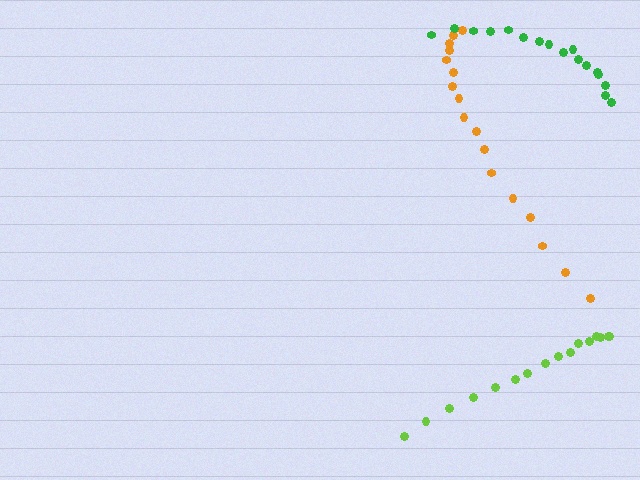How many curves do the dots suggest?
There are 3 distinct paths.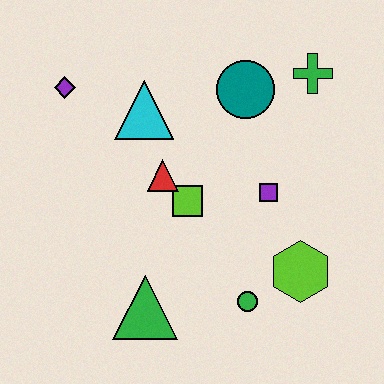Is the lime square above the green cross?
No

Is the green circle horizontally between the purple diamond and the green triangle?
No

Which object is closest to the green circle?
The lime hexagon is closest to the green circle.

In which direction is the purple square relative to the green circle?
The purple square is above the green circle.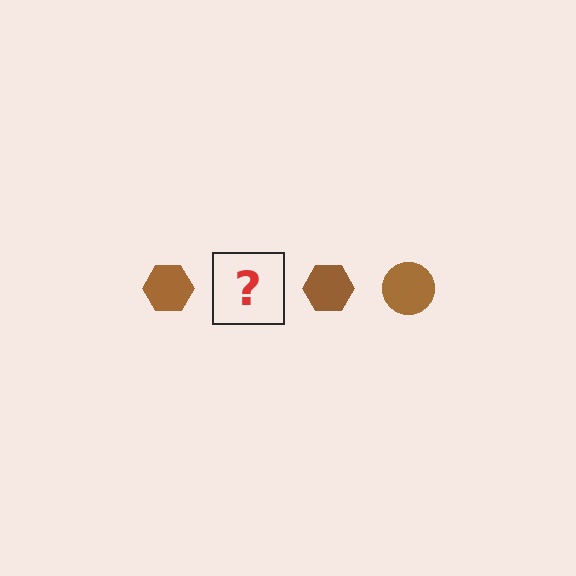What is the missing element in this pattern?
The missing element is a brown circle.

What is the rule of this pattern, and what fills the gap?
The rule is that the pattern cycles through hexagon, circle shapes in brown. The gap should be filled with a brown circle.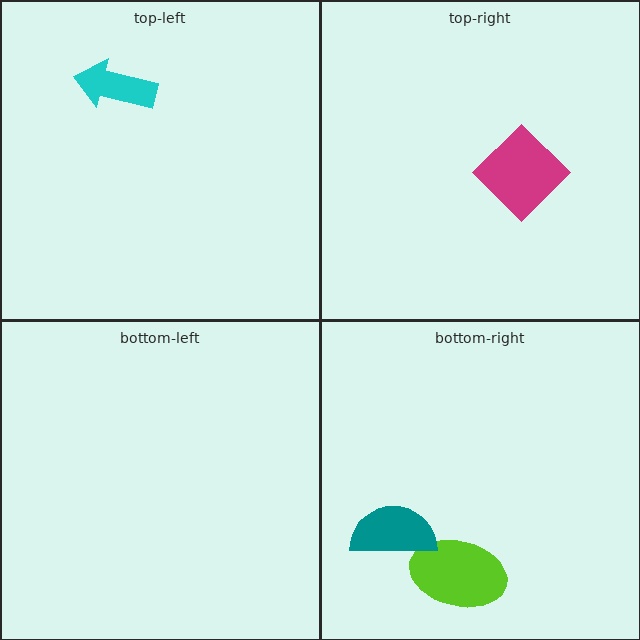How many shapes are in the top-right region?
1.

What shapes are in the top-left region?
The cyan arrow.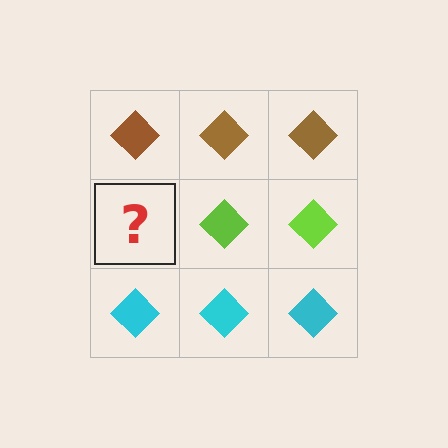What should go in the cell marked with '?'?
The missing cell should contain a lime diamond.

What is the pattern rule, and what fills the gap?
The rule is that each row has a consistent color. The gap should be filled with a lime diamond.